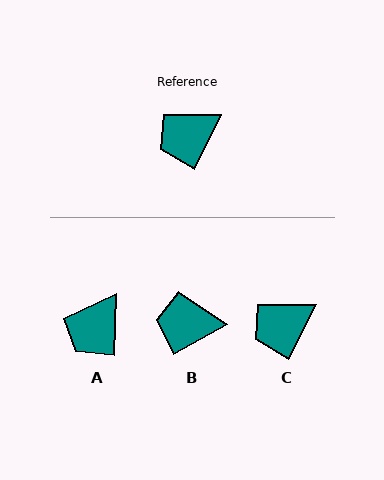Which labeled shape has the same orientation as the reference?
C.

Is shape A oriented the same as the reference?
No, it is off by about 25 degrees.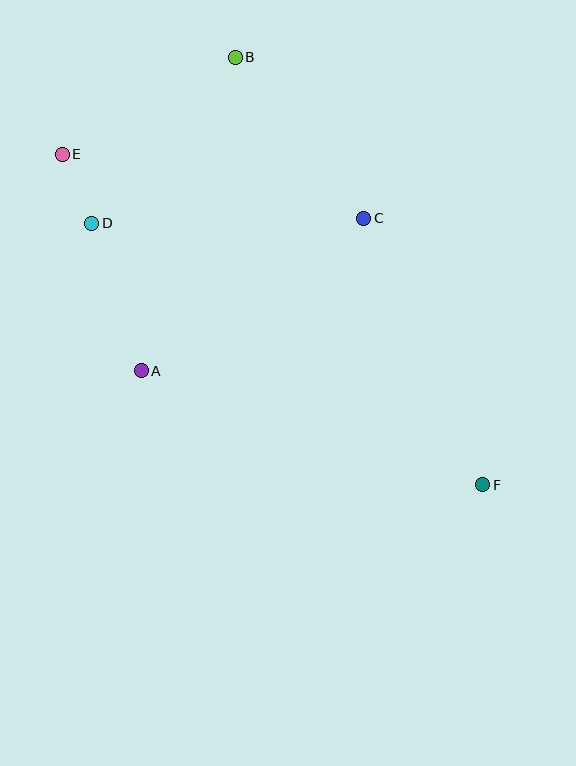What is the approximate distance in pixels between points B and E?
The distance between B and E is approximately 198 pixels.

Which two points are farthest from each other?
Points E and F are farthest from each other.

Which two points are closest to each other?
Points D and E are closest to each other.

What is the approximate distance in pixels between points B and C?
The distance between B and C is approximately 206 pixels.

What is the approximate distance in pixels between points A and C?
The distance between A and C is approximately 270 pixels.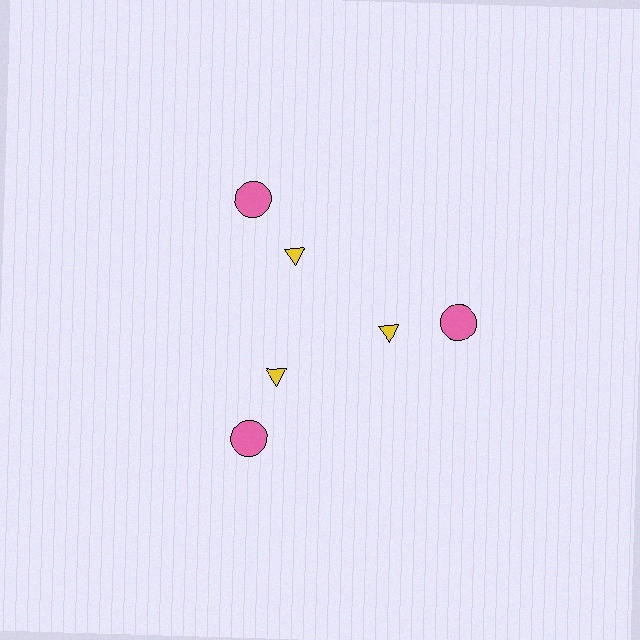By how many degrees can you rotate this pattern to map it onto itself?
The pattern maps onto itself every 120 degrees of rotation.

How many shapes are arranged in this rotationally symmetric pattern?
There are 6 shapes, arranged in 3 groups of 2.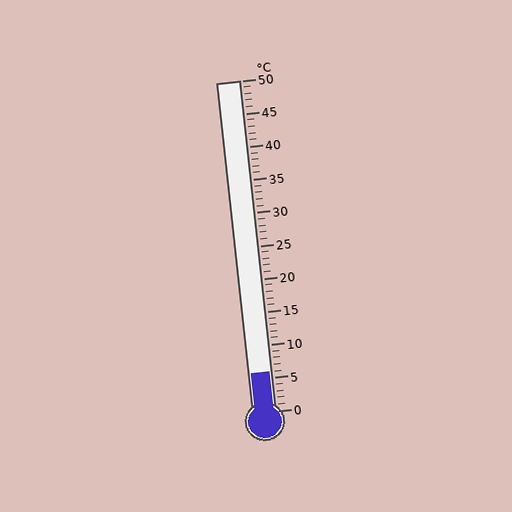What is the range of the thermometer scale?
The thermometer scale ranges from 0°C to 50°C.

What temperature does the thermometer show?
The thermometer shows approximately 6°C.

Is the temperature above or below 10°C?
The temperature is below 10°C.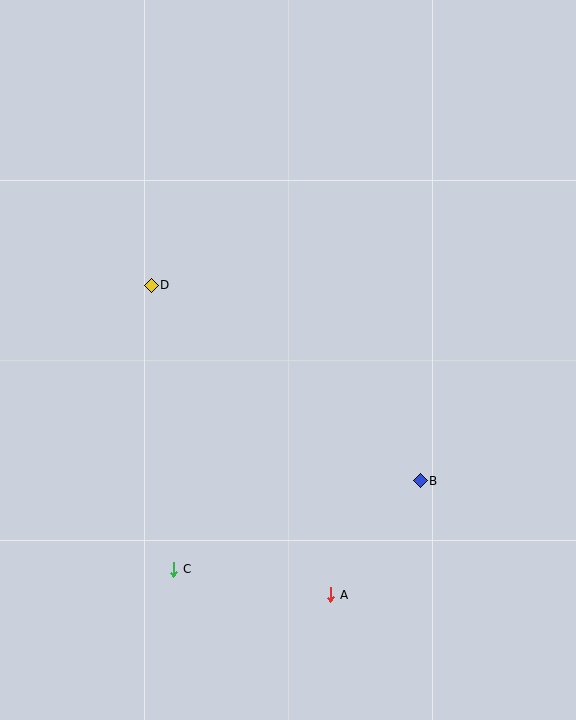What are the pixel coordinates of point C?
Point C is at (174, 569).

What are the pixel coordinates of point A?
Point A is at (331, 595).